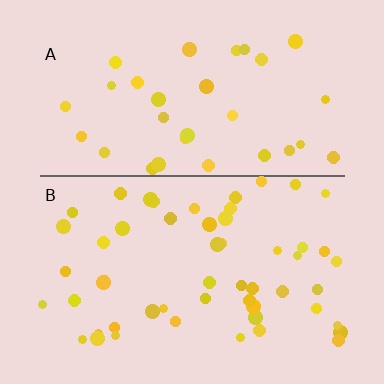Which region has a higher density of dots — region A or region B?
B (the bottom).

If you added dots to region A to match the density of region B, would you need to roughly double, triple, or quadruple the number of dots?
Approximately double.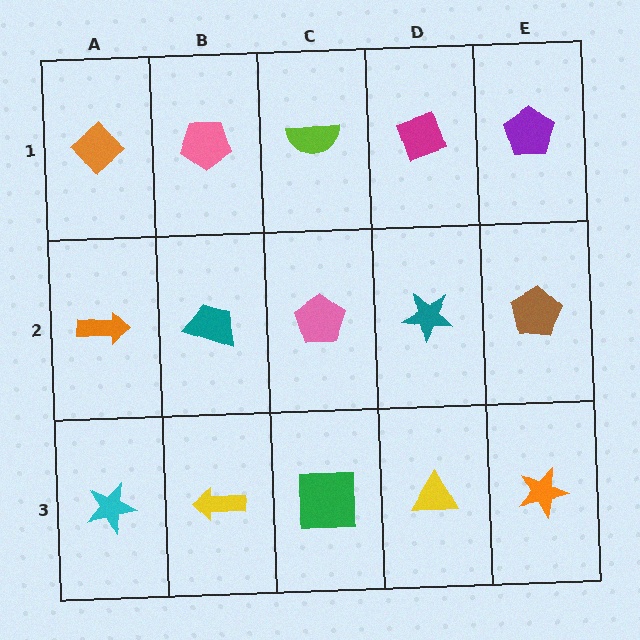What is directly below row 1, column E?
A brown pentagon.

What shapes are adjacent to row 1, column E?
A brown pentagon (row 2, column E), a magenta diamond (row 1, column D).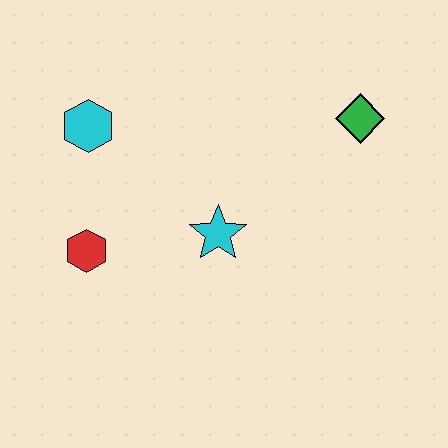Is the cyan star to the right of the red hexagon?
Yes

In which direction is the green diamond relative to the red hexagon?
The green diamond is to the right of the red hexagon.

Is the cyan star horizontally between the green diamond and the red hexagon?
Yes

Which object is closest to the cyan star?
The red hexagon is closest to the cyan star.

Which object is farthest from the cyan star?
The green diamond is farthest from the cyan star.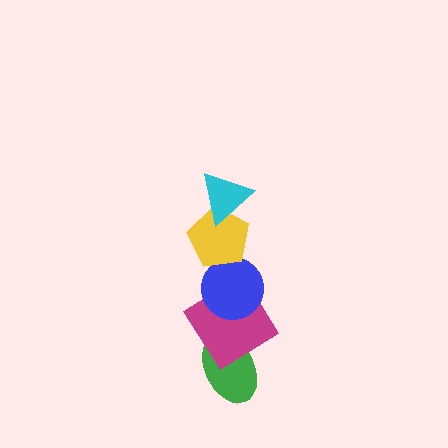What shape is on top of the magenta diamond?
The blue circle is on top of the magenta diamond.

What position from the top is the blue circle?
The blue circle is 3rd from the top.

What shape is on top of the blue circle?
The yellow pentagon is on top of the blue circle.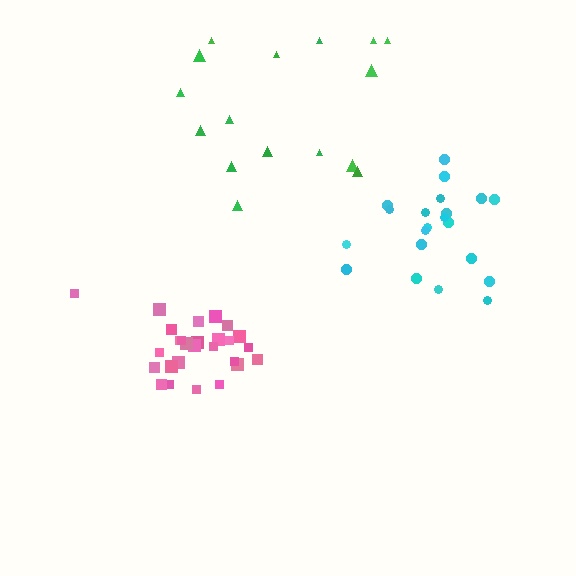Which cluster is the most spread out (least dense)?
Green.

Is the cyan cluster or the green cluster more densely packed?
Cyan.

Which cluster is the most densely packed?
Pink.